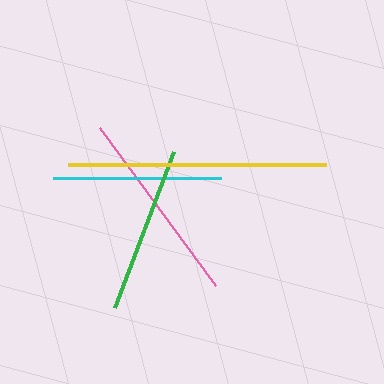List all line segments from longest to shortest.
From longest to shortest: yellow, pink, cyan, green.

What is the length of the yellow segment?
The yellow segment is approximately 258 pixels long.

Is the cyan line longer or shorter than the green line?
The cyan line is longer than the green line.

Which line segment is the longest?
The yellow line is the longest at approximately 258 pixels.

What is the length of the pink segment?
The pink segment is approximately 197 pixels long.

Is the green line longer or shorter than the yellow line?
The yellow line is longer than the green line.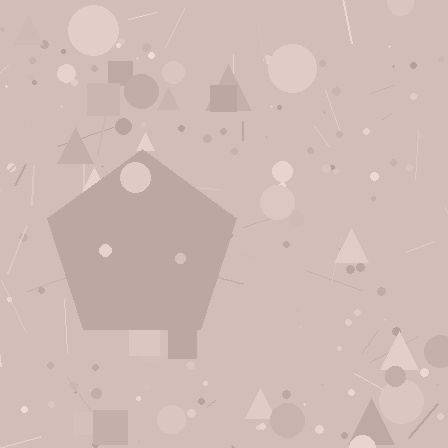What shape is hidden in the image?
A pentagon is hidden in the image.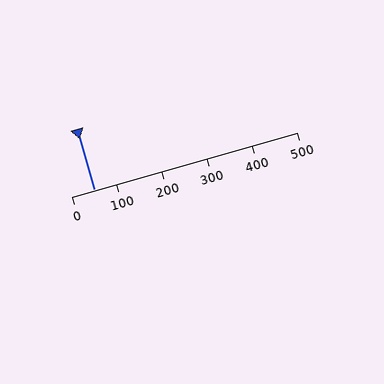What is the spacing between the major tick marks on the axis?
The major ticks are spaced 100 apart.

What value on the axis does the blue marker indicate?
The marker indicates approximately 50.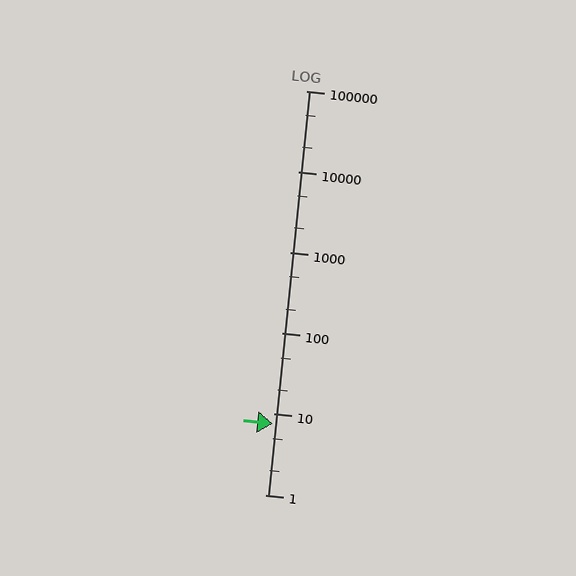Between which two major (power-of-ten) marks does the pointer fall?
The pointer is between 1 and 10.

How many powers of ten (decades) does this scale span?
The scale spans 5 decades, from 1 to 100000.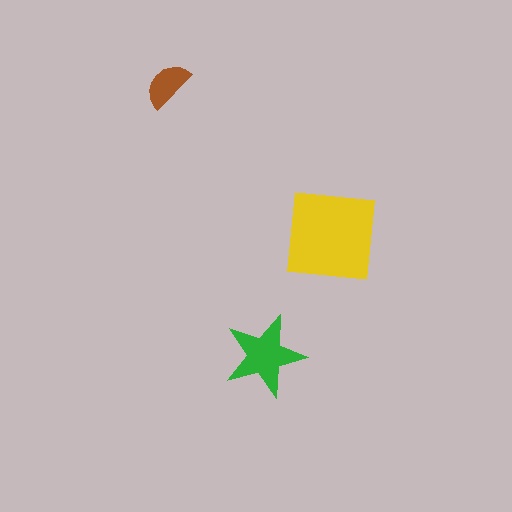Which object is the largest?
The yellow square.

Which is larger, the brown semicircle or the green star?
The green star.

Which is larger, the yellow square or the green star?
The yellow square.